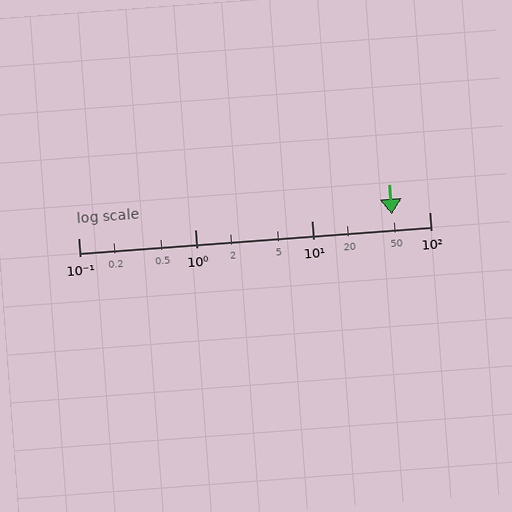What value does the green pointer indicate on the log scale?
The pointer indicates approximately 48.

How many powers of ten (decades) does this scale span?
The scale spans 3 decades, from 0.1 to 100.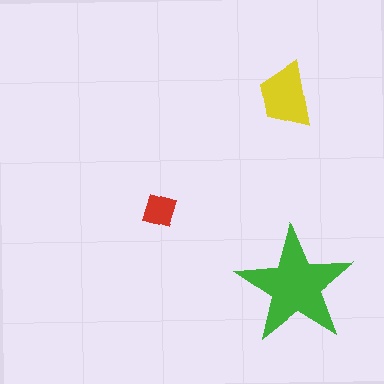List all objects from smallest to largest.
The red square, the yellow trapezoid, the green star.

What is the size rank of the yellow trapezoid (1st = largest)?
2nd.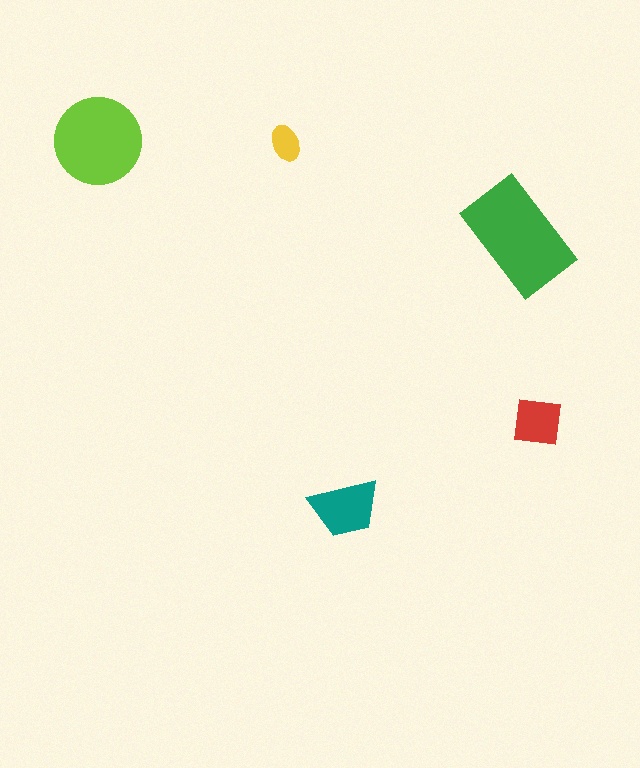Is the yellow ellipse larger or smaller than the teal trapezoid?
Smaller.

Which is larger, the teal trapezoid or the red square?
The teal trapezoid.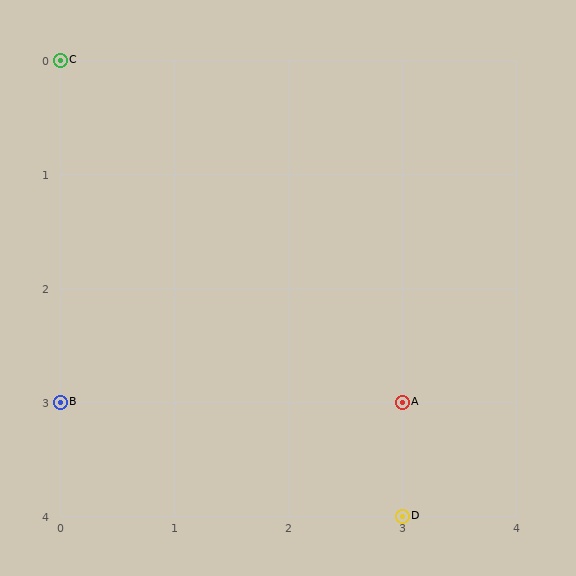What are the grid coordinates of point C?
Point C is at grid coordinates (0, 0).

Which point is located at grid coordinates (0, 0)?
Point C is at (0, 0).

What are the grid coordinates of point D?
Point D is at grid coordinates (3, 4).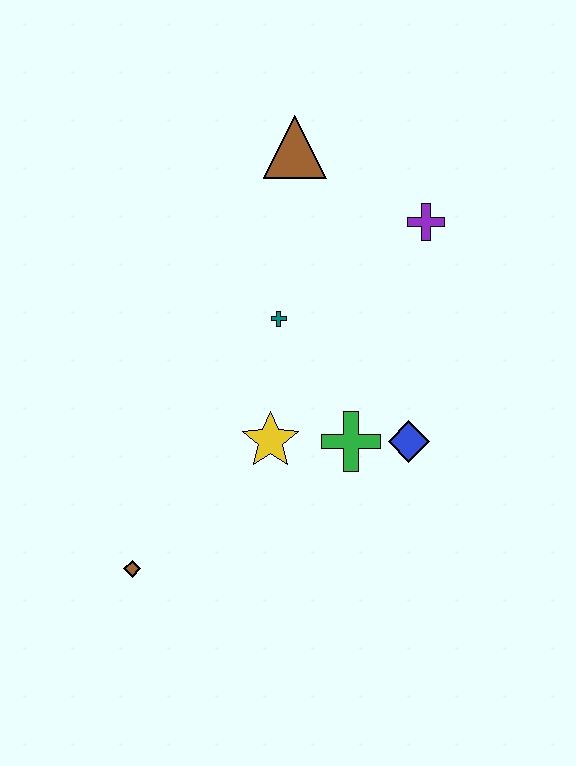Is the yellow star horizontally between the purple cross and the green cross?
No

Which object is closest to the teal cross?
The yellow star is closest to the teal cross.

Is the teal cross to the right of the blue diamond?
No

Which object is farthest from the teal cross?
The brown diamond is farthest from the teal cross.